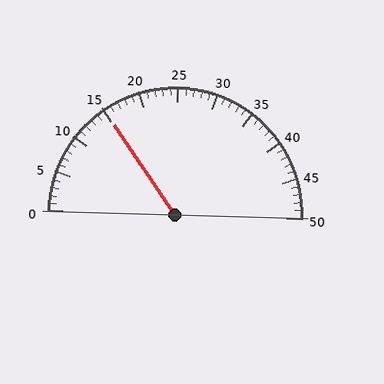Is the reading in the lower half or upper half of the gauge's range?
The reading is in the lower half of the range (0 to 50).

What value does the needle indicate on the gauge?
The needle indicates approximately 15.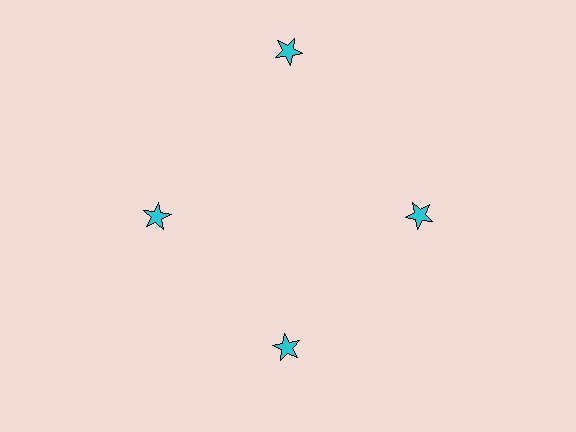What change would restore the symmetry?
The symmetry would be restored by moving it inward, back onto the ring so that all 4 stars sit at equal angles and equal distance from the center.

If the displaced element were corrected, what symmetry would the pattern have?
It would have 4-fold rotational symmetry — the pattern would map onto itself every 90 degrees.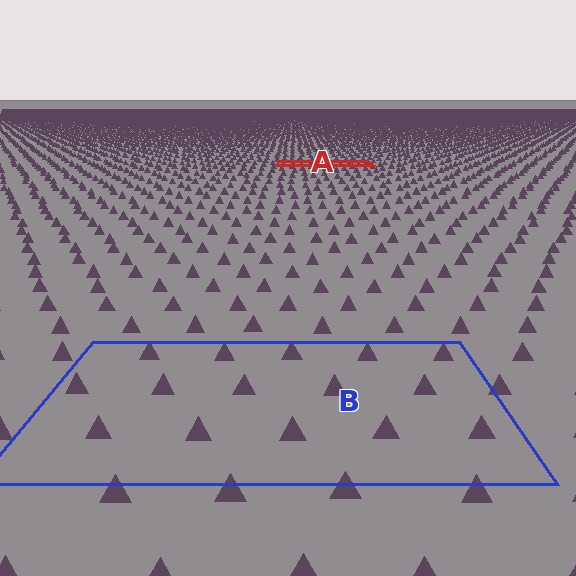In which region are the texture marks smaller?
The texture marks are smaller in region A, because it is farther away.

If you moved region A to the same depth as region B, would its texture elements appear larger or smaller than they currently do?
They would appear larger. At a closer depth, the same texture elements are projected at a bigger on-screen size.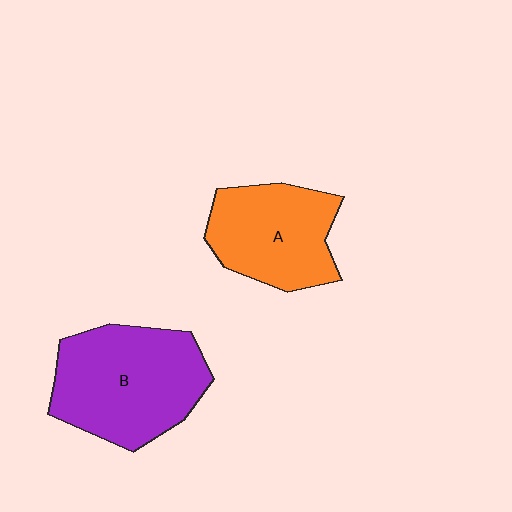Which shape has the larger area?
Shape B (purple).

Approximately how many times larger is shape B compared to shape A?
Approximately 1.3 times.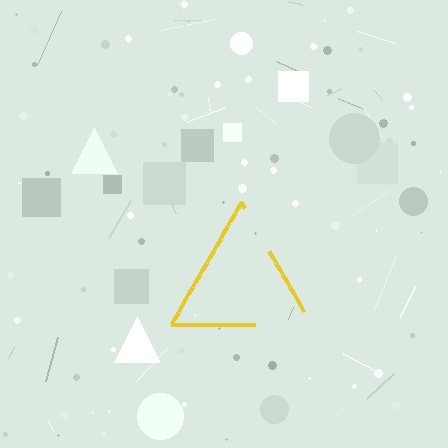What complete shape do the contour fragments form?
The contour fragments form a triangle.